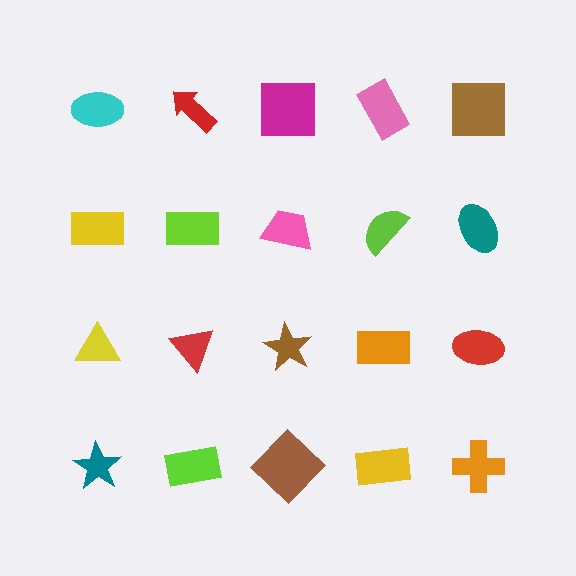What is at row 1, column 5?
A brown square.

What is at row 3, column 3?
A brown star.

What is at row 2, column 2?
A lime rectangle.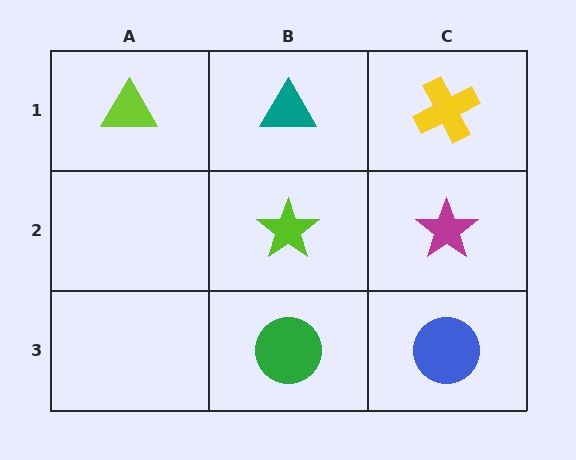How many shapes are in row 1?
3 shapes.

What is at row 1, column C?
A yellow cross.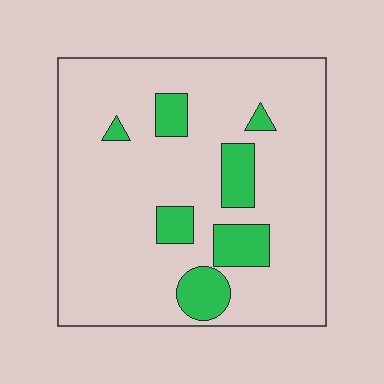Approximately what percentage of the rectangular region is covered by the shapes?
Approximately 15%.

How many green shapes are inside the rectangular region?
7.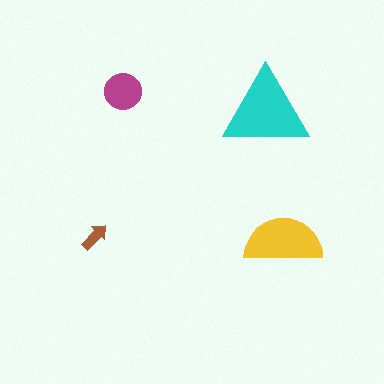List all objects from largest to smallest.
The cyan triangle, the yellow semicircle, the magenta circle, the brown arrow.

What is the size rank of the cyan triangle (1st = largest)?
1st.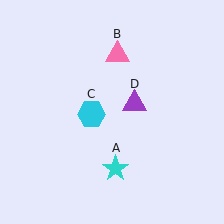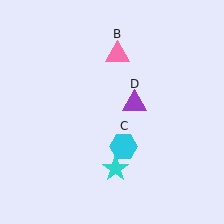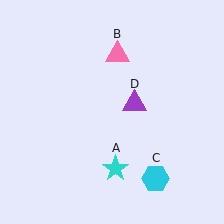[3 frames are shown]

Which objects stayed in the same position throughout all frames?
Cyan star (object A) and pink triangle (object B) and purple triangle (object D) remained stationary.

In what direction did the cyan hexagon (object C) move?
The cyan hexagon (object C) moved down and to the right.